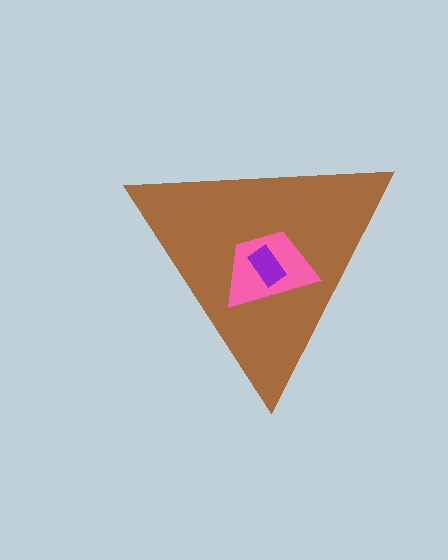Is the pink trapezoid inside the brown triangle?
Yes.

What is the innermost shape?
The purple rectangle.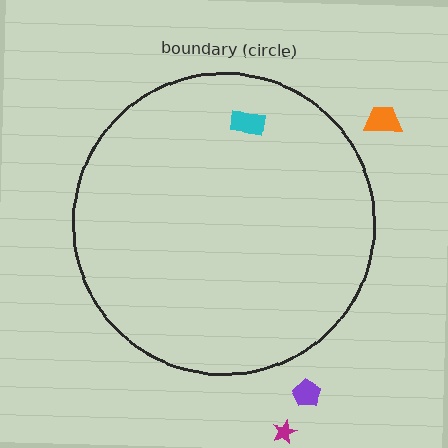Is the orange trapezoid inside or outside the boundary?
Outside.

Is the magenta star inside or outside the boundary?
Outside.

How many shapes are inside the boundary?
1 inside, 3 outside.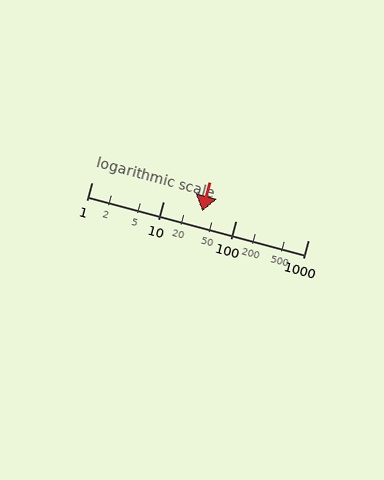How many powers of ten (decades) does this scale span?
The scale spans 3 decades, from 1 to 1000.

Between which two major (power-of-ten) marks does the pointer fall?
The pointer is between 10 and 100.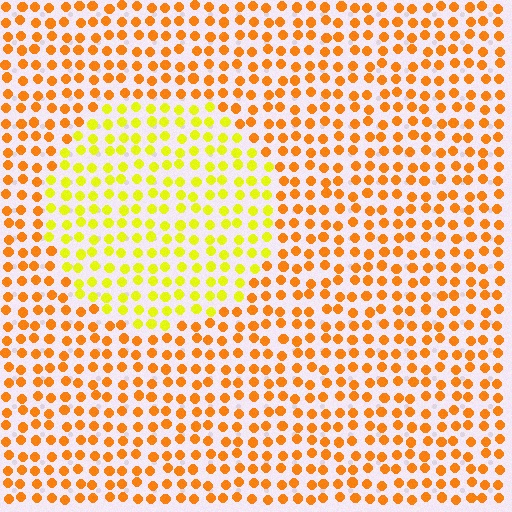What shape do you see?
I see a circle.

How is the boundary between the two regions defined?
The boundary is defined purely by a slight shift in hue (about 36 degrees). Spacing, size, and orientation are identical on both sides.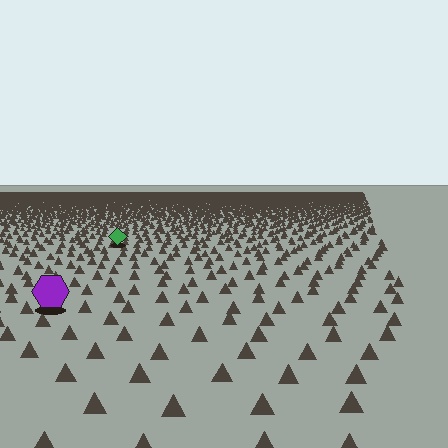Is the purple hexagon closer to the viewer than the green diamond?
Yes. The purple hexagon is closer — you can tell from the texture gradient: the ground texture is coarser near it.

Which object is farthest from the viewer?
The green diamond is farthest from the viewer. It appears smaller and the ground texture around it is denser.